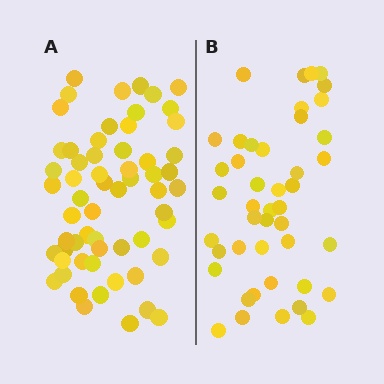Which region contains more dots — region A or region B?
Region A (the left region) has more dots.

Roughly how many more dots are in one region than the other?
Region A has approximately 15 more dots than region B.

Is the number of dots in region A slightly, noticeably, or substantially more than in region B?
Region A has noticeably more, but not dramatically so. The ratio is roughly 1.4 to 1.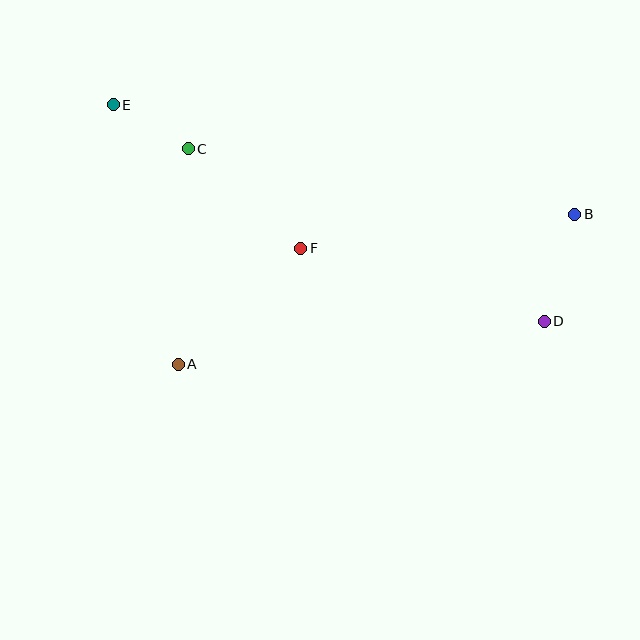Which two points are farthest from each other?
Points D and E are farthest from each other.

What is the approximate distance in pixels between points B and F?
The distance between B and F is approximately 276 pixels.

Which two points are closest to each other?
Points C and E are closest to each other.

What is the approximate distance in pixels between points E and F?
The distance between E and F is approximately 236 pixels.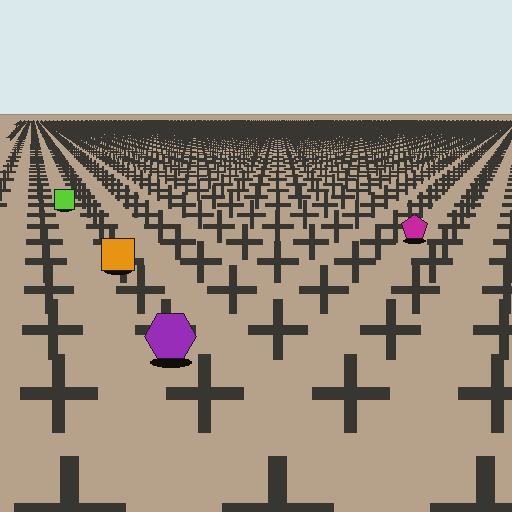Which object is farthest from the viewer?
The lime square is farthest from the viewer. It appears smaller and the ground texture around it is denser.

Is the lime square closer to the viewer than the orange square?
No. The orange square is closer — you can tell from the texture gradient: the ground texture is coarser near it.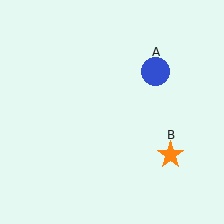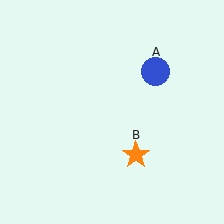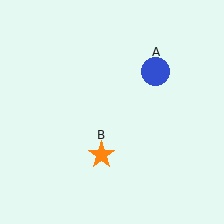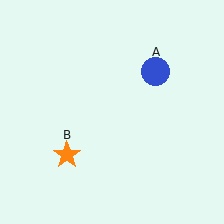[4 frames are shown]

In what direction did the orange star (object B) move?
The orange star (object B) moved left.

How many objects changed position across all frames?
1 object changed position: orange star (object B).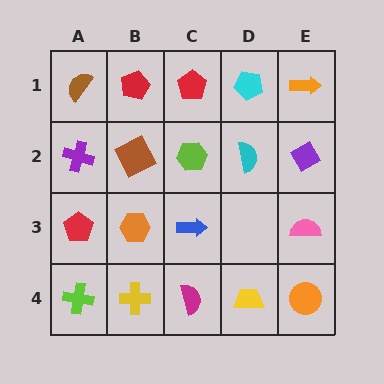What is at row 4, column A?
A lime cross.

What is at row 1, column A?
A brown semicircle.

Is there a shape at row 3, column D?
No, that cell is empty.